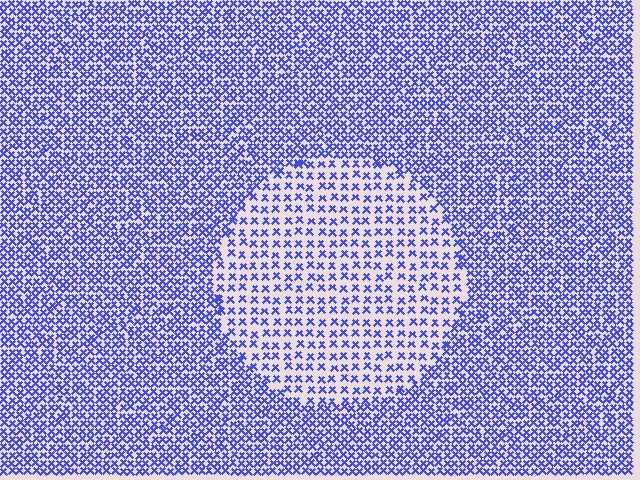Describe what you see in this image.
The image contains small blue elements arranged at two different densities. A circle-shaped region is visible where the elements are less densely packed than the surrounding area.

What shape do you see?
I see a circle.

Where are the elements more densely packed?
The elements are more densely packed outside the circle boundary.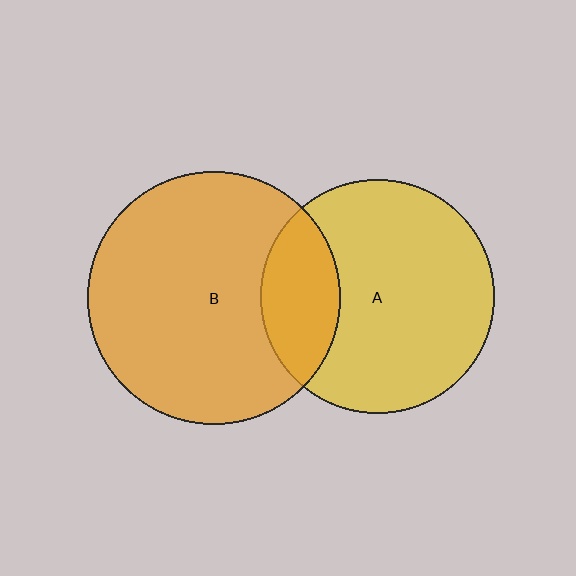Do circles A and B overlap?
Yes.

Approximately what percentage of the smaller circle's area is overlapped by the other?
Approximately 25%.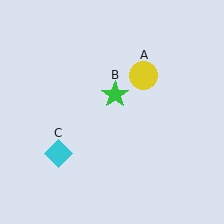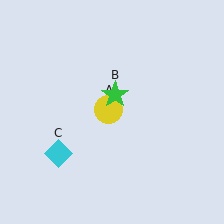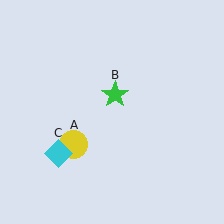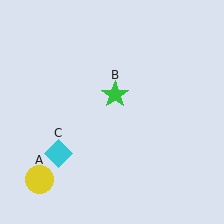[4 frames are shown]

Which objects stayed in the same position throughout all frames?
Green star (object B) and cyan diamond (object C) remained stationary.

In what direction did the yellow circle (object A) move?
The yellow circle (object A) moved down and to the left.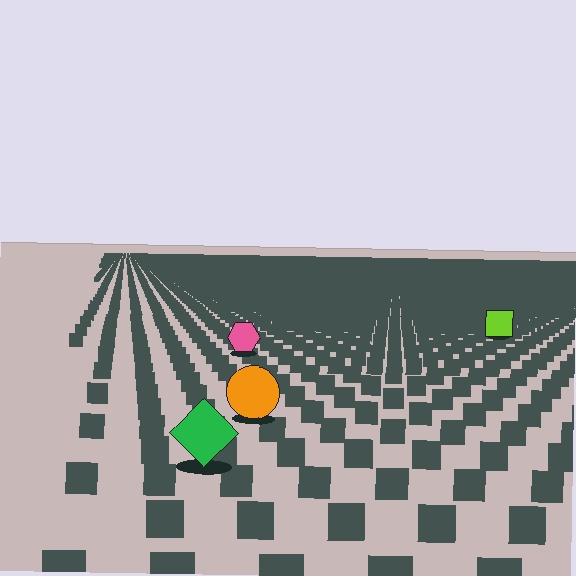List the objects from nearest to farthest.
From nearest to farthest: the green diamond, the orange circle, the pink hexagon, the lime square.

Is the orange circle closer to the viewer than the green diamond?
No. The green diamond is closer — you can tell from the texture gradient: the ground texture is coarser near it.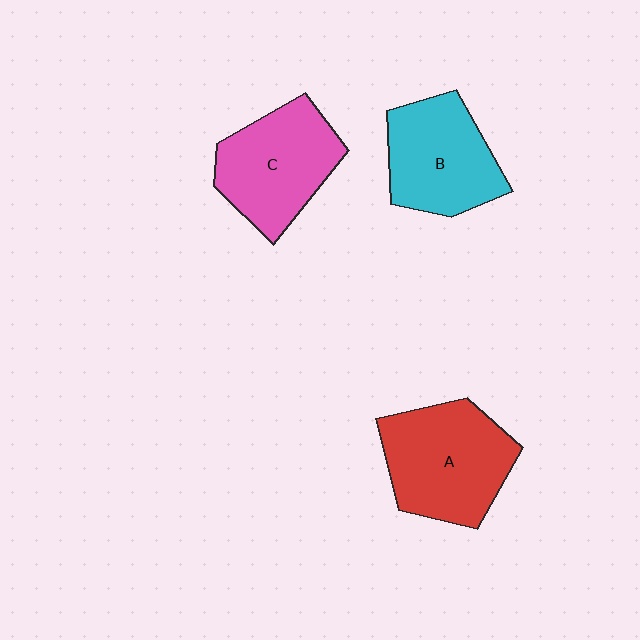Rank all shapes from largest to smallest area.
From largest to smallest: A (red), C (pink), B (cyan).